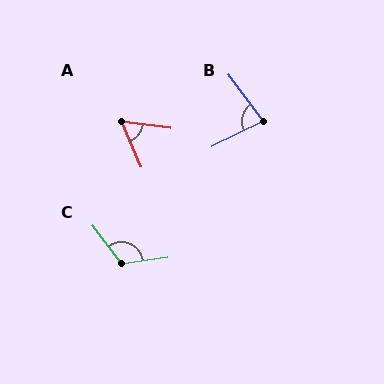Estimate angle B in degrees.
Approximately 80 degrees.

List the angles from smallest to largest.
A (59°), B (80°), C (119°).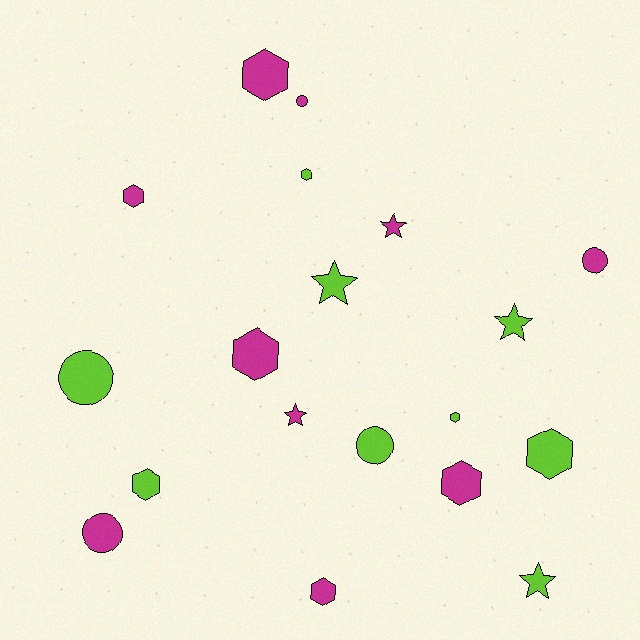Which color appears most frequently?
Magenta, with 10 objects.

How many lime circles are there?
There are 2 lime circles.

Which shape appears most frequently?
Hexagon, with 9 objects.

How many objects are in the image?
There are 19 objects.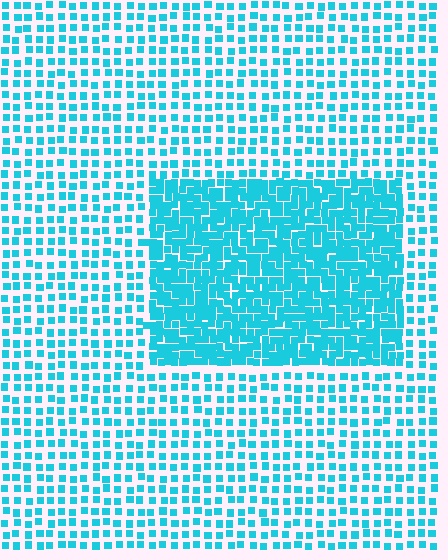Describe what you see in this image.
The image contains small cyan elements arranged at two different densities. A rectangle-shaped region is visible where the elements are more densely packed than the surrounding area.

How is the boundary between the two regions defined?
The boundary is defined by a change in element density (approximately 2.3x ratio). All elements are the same color, size, and shape.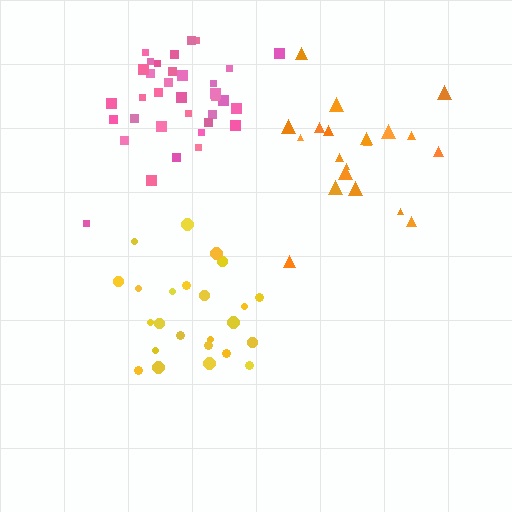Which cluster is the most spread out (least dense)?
Orange.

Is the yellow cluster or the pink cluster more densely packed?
Pink.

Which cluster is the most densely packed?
Pink.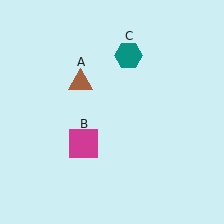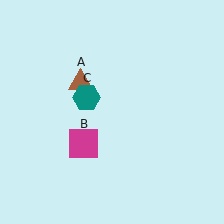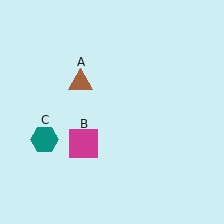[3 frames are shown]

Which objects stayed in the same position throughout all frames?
Brown triangle (object A) and magenta square (object B) remained stationary.